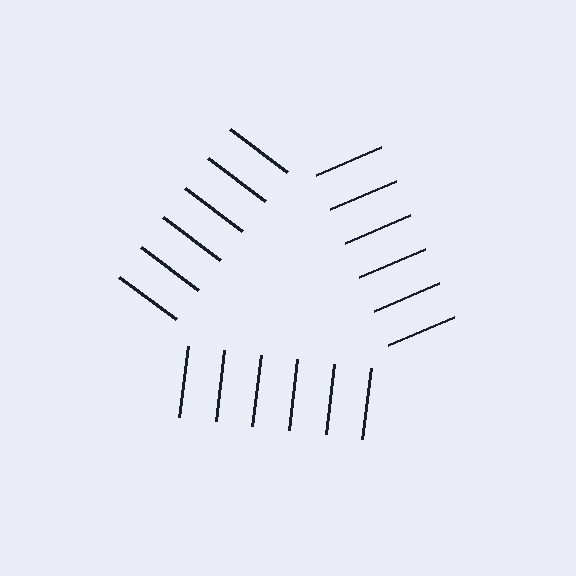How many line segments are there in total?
18 — 6 along each of the 3 edges.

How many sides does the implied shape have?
3 sides — the line-ends trace a triangle.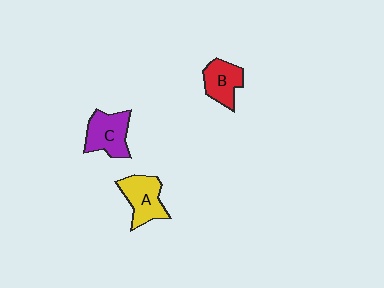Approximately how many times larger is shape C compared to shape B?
Approximately 1.2 times.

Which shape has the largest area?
Shape C (purple).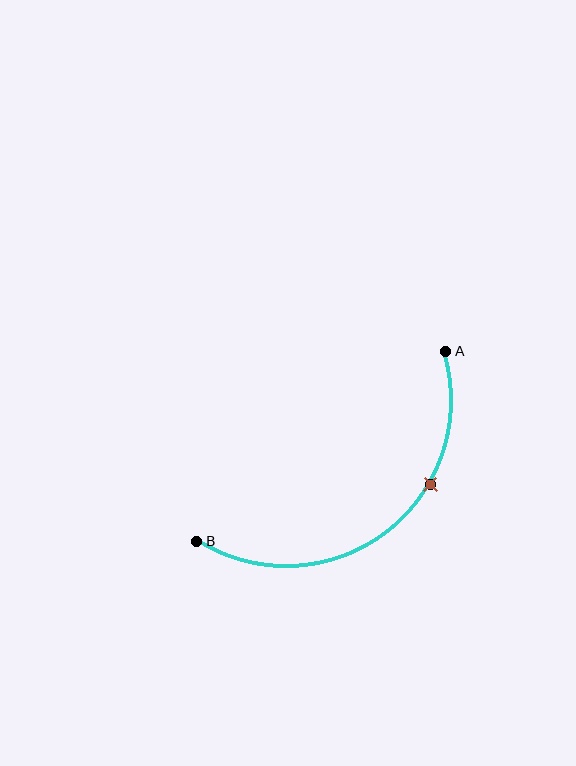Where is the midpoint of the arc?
The arc midpoint is the point on the curve farthest from the straight line joining A and B. It sits below and to the right of that line.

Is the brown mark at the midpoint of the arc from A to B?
No. The brown mark lies on the arc but is closer to endpoint A. The arc midpoint would be at the point on the curve equidistant along the arc from both A and B.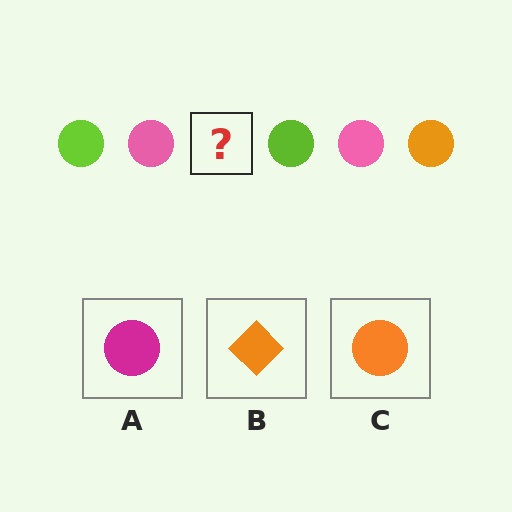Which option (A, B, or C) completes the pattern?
C.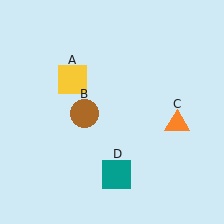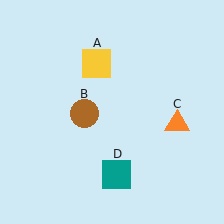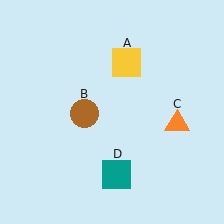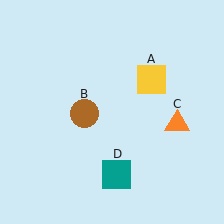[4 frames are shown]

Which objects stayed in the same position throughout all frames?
Brown circle (object B) and orange triangle (object C) and teal square (object D) remained stationary.